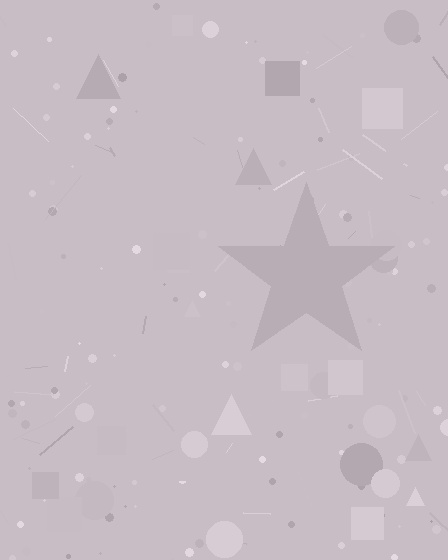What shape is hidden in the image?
A star is hidden in the image.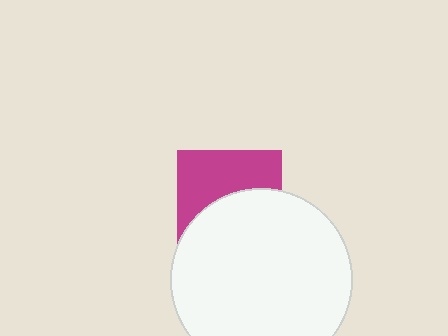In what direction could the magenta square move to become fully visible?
The magenta square could move up. That would shift it out from behind the white circle entirely.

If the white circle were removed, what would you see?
You would see the complete magenta square.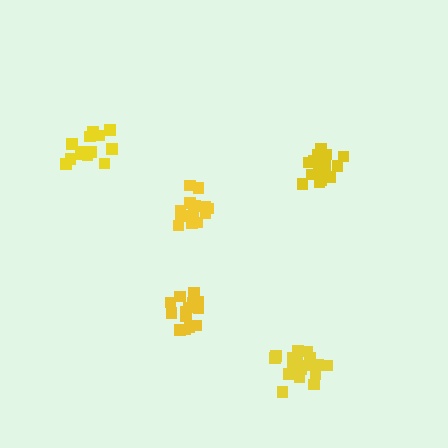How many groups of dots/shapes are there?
There are 5 groups.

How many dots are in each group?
Group 1: 14 dots, Group 2: 17 dots, Group 3: 14 dots, Group 4: 14 dots, Group 5: 18 dots (77 total).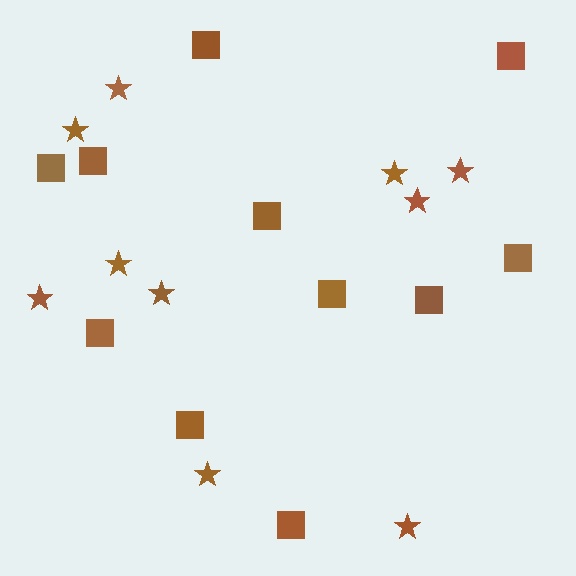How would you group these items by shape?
There are 2 groups: one group of stars (10) and one group of squares (11).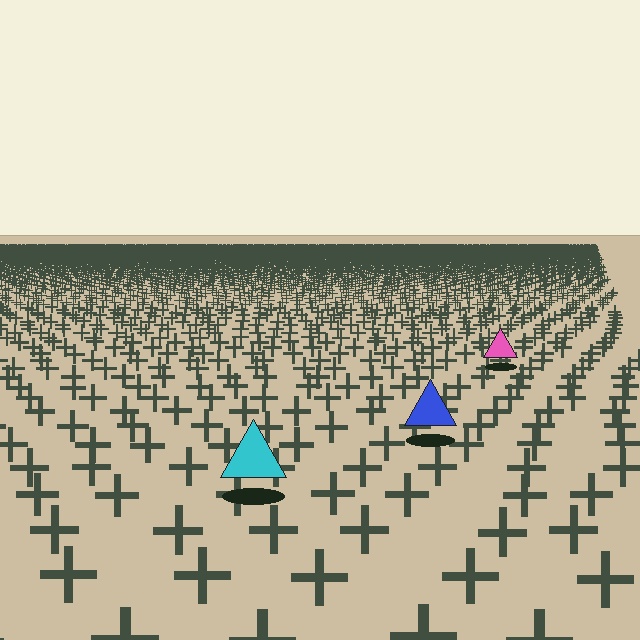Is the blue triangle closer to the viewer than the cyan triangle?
No. The cyan triangle is closer — you can tell from the texture gradient: the ground texture is coarser near it.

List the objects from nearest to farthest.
From nearest to farthest: the cyan triangle, the blue triangle, the pink triangle.